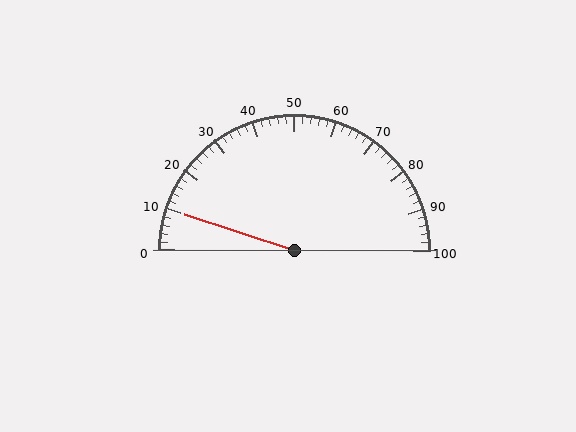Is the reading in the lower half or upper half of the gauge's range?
The reading is in the lower half of the range (0 to 100).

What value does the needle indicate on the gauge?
The needle indicates approximately 10.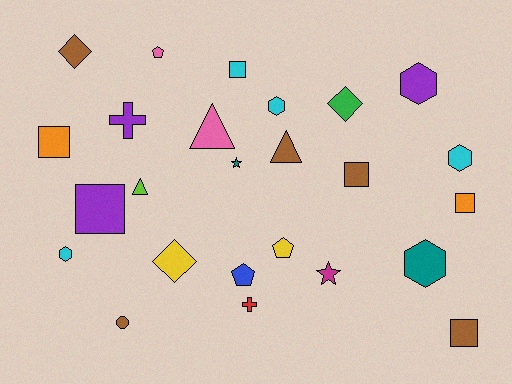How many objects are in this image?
There are 25 objects.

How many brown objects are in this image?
There are 5 brown objects.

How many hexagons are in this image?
There are 5 hexagons.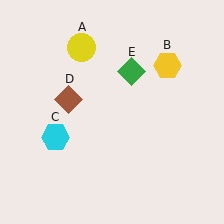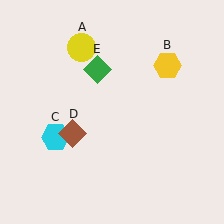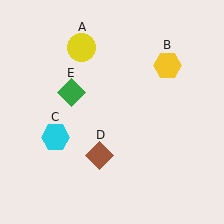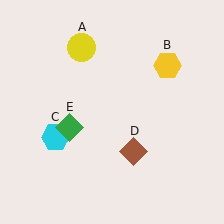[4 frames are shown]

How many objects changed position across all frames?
2 objects changed position: brown diamond (object D), green diamond (object E).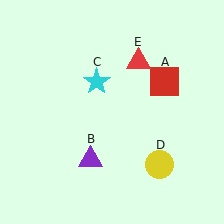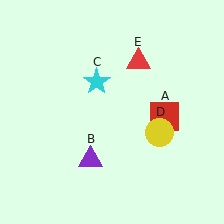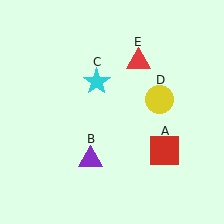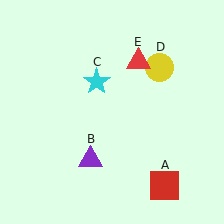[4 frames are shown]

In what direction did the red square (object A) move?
The red square (object A) moved down.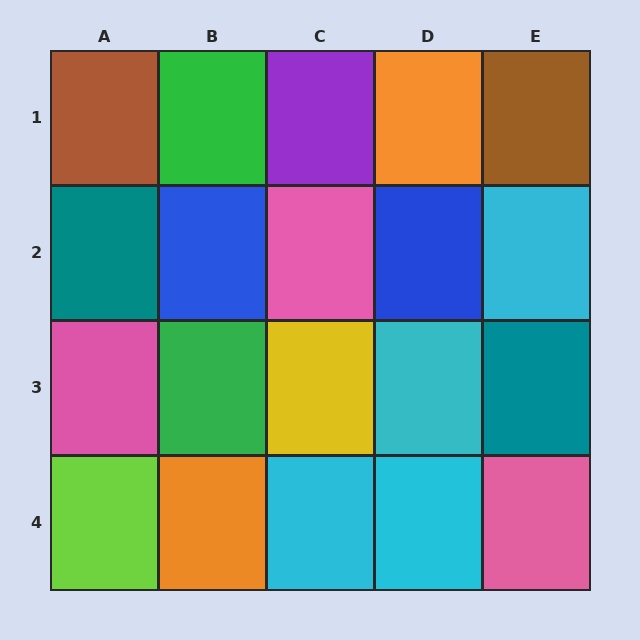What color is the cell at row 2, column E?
Cyan.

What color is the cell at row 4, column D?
Cyan.